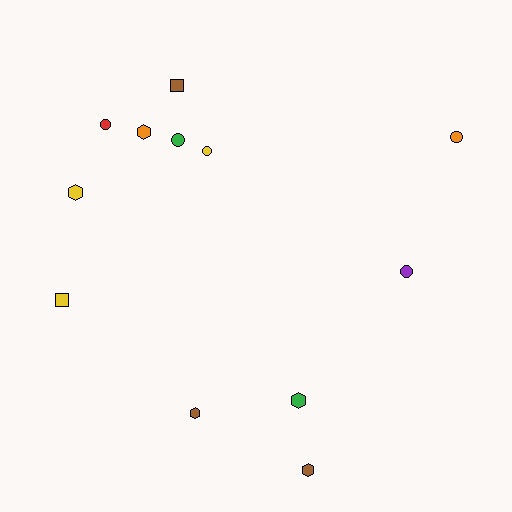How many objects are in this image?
There are 12 objects.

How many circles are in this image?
There are 5 circles.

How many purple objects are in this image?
There is 1 purple object.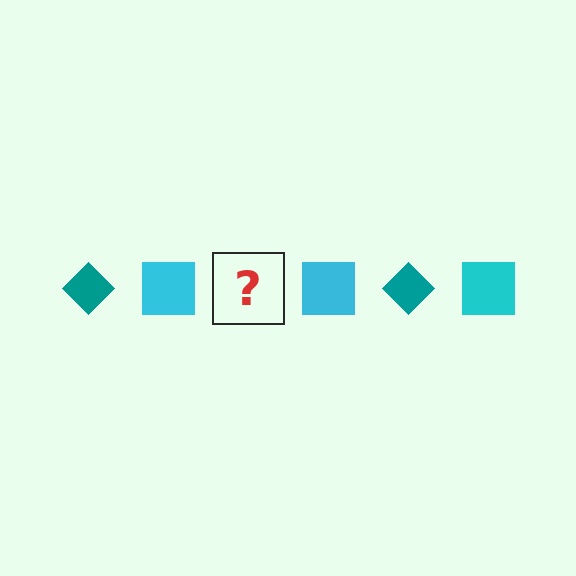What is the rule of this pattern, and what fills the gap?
The rule is that the pattern alternates between teal diamond and cyan square. The gap should be filled with a teal diamond.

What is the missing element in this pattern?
The missing element is a teal diamond.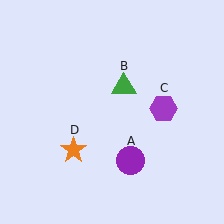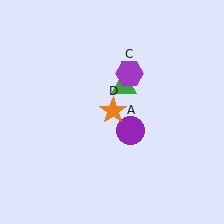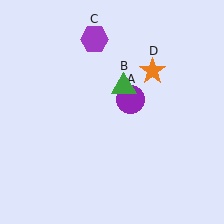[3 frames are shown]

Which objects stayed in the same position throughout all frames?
Green triangle (object B) remained stationary.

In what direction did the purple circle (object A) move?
The purple circle (object A) moved up.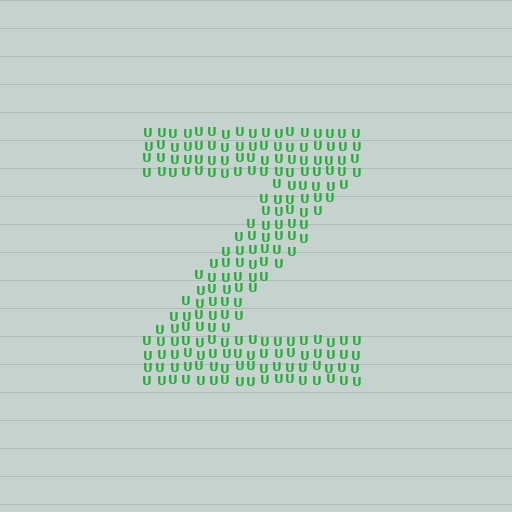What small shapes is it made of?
It is made of small letter U's.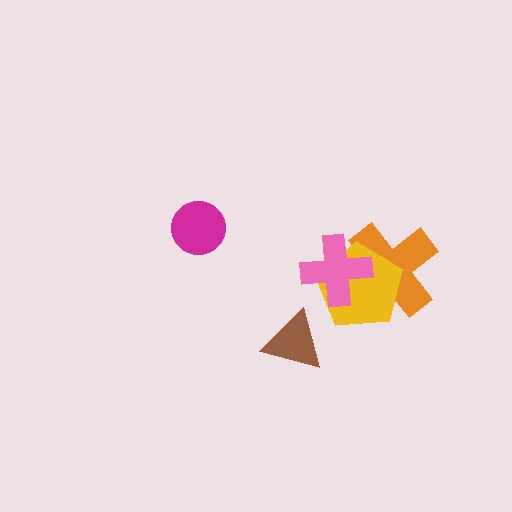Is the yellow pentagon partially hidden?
Yes, it is partially covered by another shape.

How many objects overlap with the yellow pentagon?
2 objects overlap with the yellow pentagon.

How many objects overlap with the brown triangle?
0 objects overlap with the brown triangle.